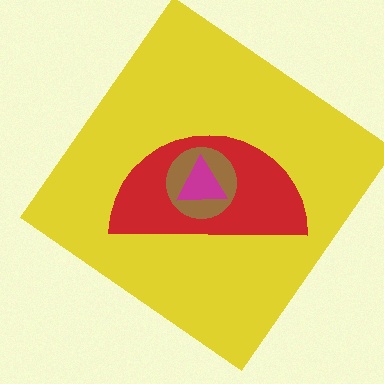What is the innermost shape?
The magenta triangle.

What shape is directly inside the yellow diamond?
The red semicircle.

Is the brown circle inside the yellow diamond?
Yes.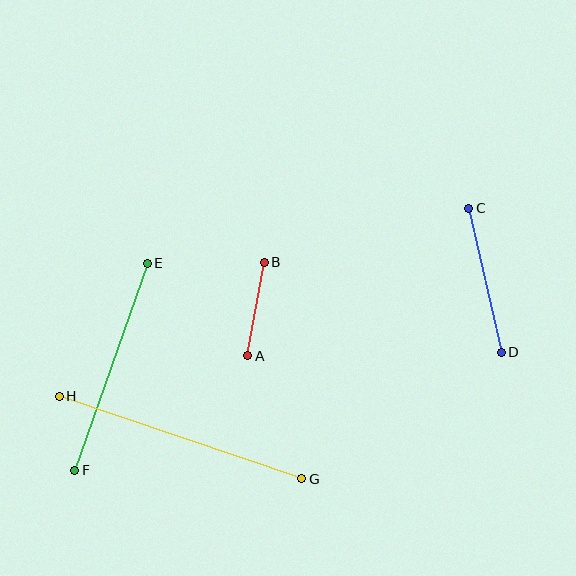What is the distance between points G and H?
The distance is approximately 256 pixels.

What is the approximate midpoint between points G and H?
The midpoint is at approximately (181, 438) pixels.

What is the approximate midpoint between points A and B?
The midpoint is at approximately (256, 309) pixels.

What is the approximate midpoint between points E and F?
The midpoint is at approximately (111, 367) pixels.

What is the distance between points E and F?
The distance is approximately 219 pixels.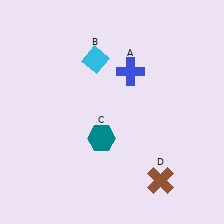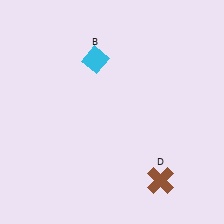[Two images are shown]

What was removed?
The teal hexagon (C), the blue cross (A) were removed in Image 2.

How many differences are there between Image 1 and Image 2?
There are 2 differences between the two images.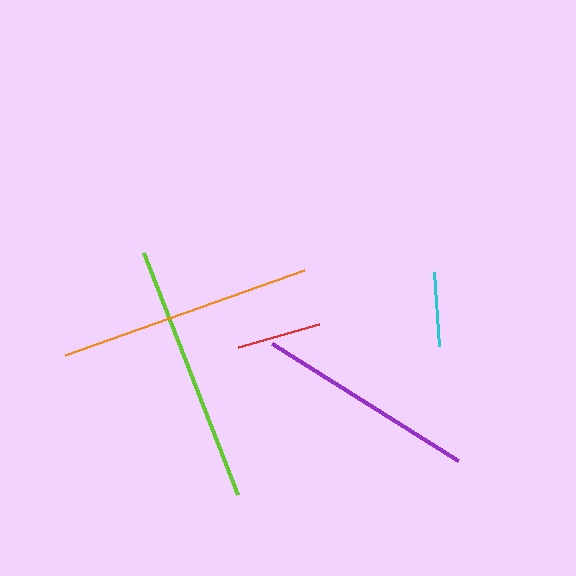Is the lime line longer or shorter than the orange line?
The lime line is longer than the orange line.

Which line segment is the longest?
The lime line is the longest at approximately 260 pixels.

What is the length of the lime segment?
The lime segment is approximately 260 pixels long.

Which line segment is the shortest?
The cyan line is the shortest at approximately 74 pixels.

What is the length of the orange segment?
The orange segment is approximately 254 pixels long.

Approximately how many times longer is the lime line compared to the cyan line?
The lime line is approximately 3.5 times the length of the cyan line.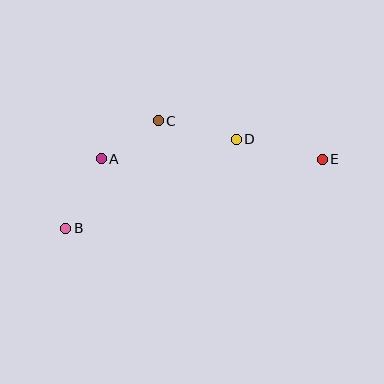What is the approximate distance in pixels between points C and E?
The distance between C and E is approximately 169 pixels.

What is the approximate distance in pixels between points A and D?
The distance between A and D is approximately 136 pixels.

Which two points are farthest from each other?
Points B and E are farthest from each other.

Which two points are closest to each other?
Points A and C are closest to each other.